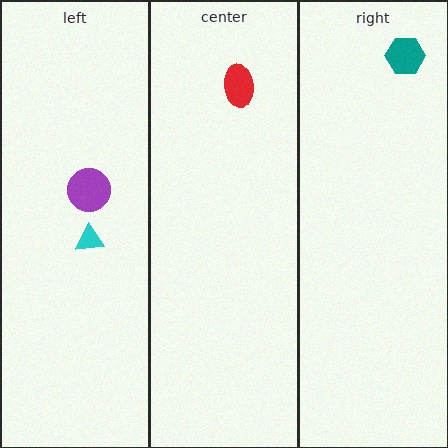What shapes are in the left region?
The purple circle, the cyan triangle.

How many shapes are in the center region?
1.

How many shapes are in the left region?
2.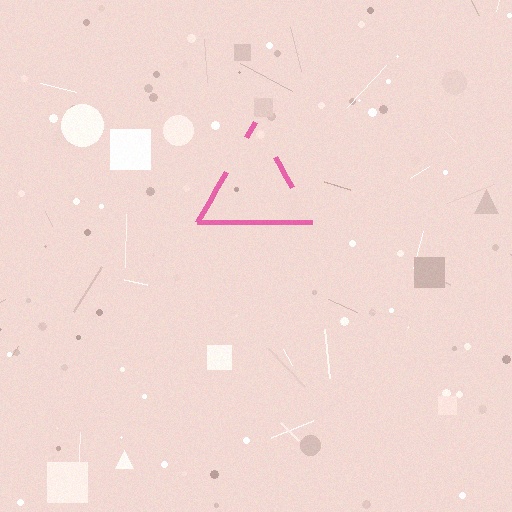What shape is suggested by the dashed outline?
The dashed outline suggests a triangle.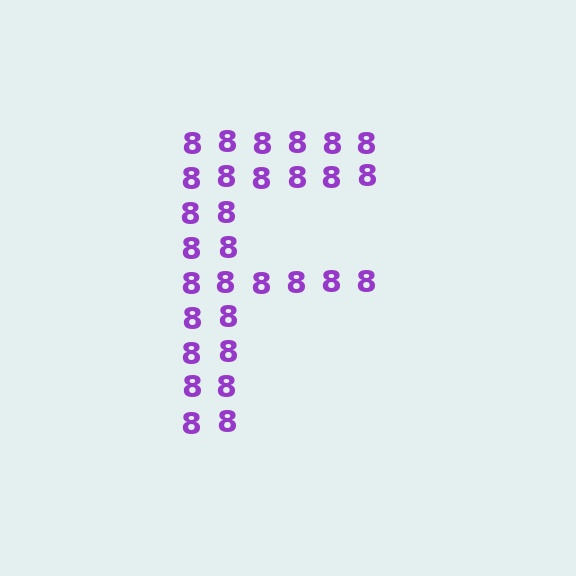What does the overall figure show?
The overall figure shows the letter F.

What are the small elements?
The small elements are digit 8's.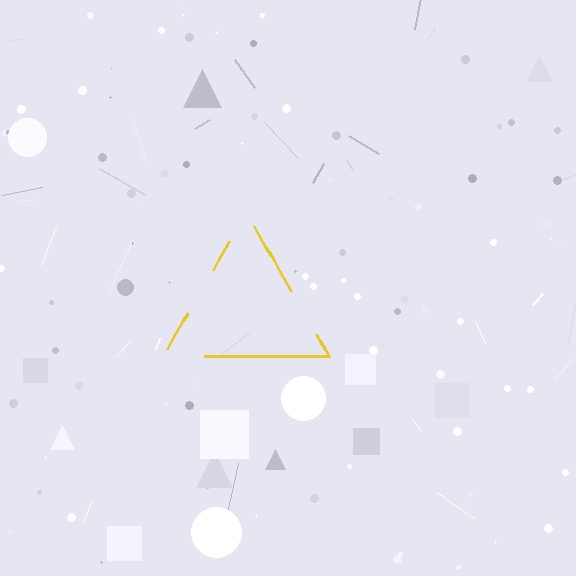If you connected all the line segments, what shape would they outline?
They would outline a triangle.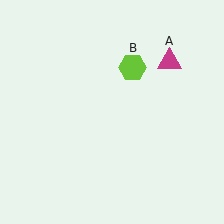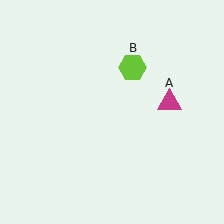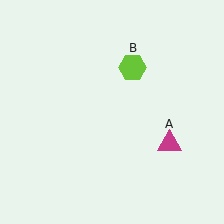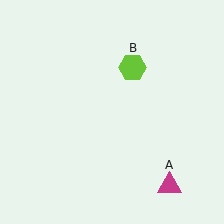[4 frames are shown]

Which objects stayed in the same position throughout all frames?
Lime hexagon (object B) remained stationary.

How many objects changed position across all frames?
1 object changed position: magenta triangle (object A).